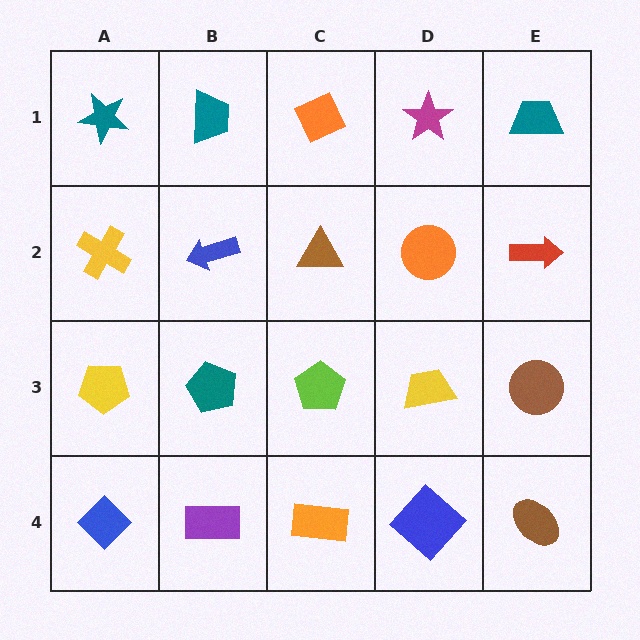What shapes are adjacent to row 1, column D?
An orange circle (row 2, column D), an orange diamond (row 1, column C), a teal trapezoid (row 1, column E).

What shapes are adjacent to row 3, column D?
An orange circle (row 2, column D), a blue diamond (row 4, column D), a lime pentagon (row 3, column C), a brown circle (row 3, column E).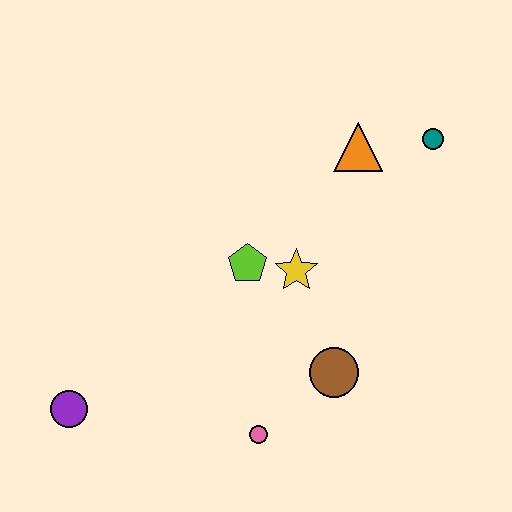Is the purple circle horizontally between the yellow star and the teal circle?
No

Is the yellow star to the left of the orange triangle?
Yes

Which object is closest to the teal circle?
The orange triangle is closest to the teal circle.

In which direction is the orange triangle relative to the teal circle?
The orange triangle is to the left of the teal circle.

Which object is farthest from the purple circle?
The teal circle is farthest from the purple circle.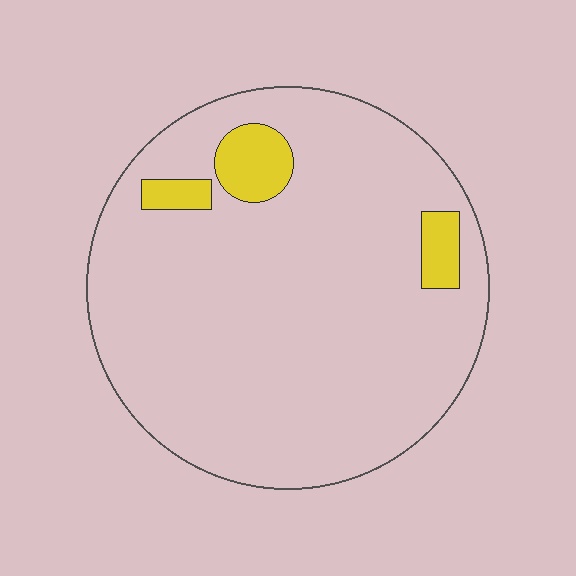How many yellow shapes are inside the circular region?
3.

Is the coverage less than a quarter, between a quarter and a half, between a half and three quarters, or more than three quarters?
Less than a quarter.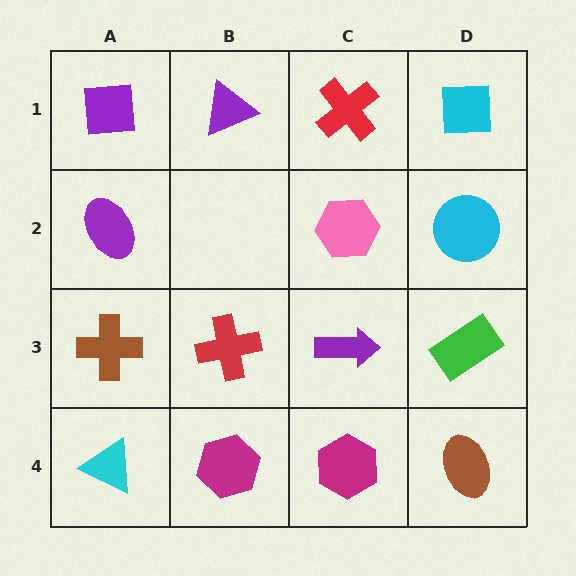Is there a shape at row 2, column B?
No, that cell is empty.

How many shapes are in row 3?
4 shapes.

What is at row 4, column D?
A brown ellipse.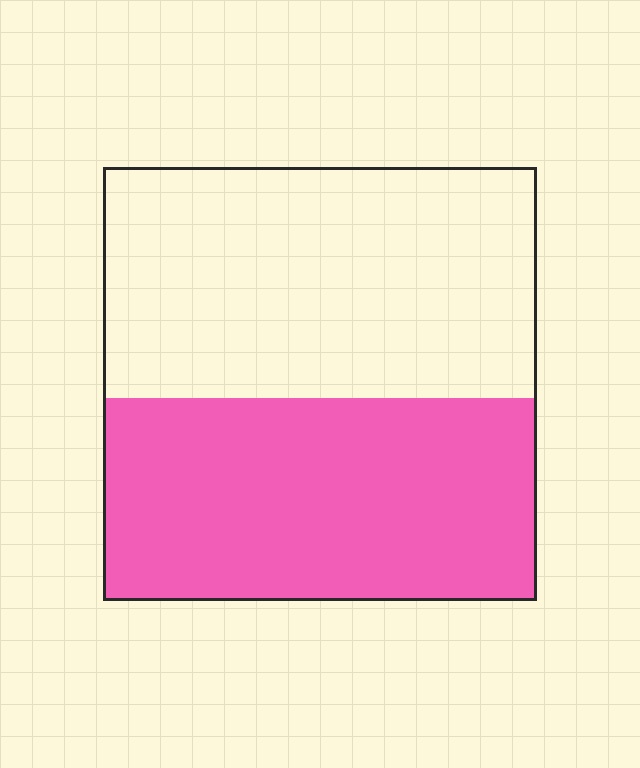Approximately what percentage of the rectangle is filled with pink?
Approximately 45%.